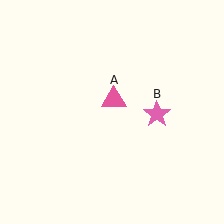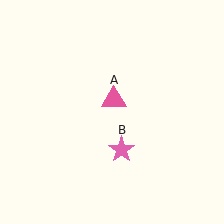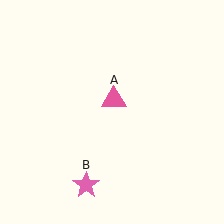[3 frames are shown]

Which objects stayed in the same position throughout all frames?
Pink triangle (object A) remained stationary.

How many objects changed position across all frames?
1 object changed position: pink star (object B).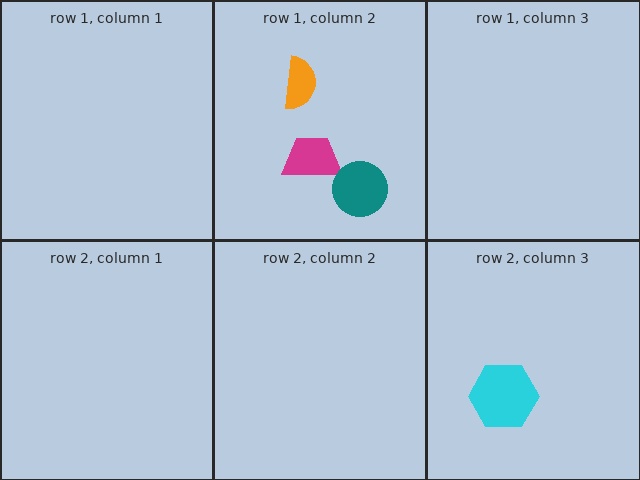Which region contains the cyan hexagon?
The row 2, column 3 region.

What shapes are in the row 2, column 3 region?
The cyan hexagon.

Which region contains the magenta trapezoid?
The row 1, column 2 region.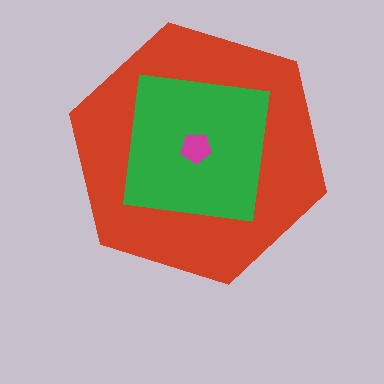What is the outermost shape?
The red hexagon.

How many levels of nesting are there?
3.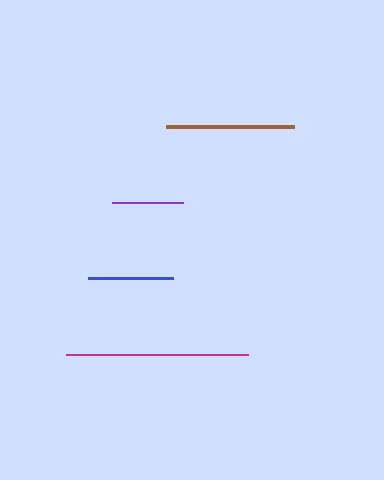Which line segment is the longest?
The magenta line is the longest at approximately 182 pixels.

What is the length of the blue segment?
The blue segment is approximately 85 pixels long.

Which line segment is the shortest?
The purple line is the shortest at approximately 72 pixels.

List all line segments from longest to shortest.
From longest to shortest: magenta, brown, blue, purple.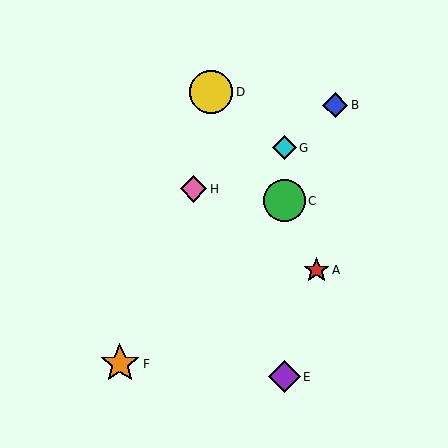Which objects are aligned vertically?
Objects C, E, G are aligned vertically.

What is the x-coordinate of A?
Object A is at x≈316.